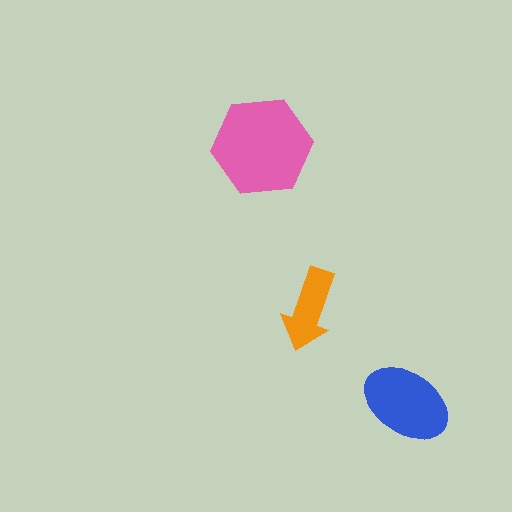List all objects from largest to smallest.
The pink hexagon, the blue ellipse, the orange arrow.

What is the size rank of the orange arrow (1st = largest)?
3rd.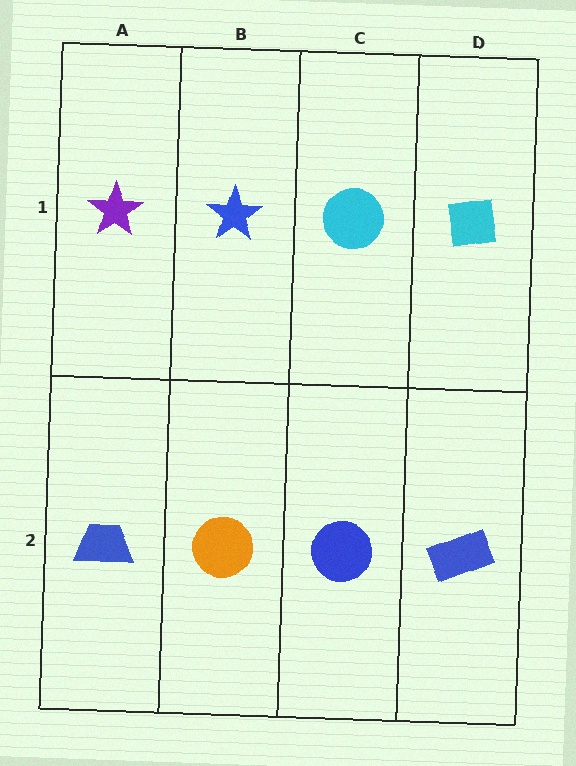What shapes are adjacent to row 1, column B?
An orange circle (row 2, column B), a purple star (row 1, column A), a cyan circle (row 1, column C).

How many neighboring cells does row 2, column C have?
3.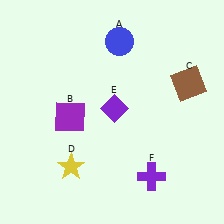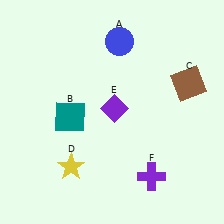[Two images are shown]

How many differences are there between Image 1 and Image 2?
There is 1 difference between the two images.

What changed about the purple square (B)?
In Image 1, B is purple. In Image 2, it changed to teal.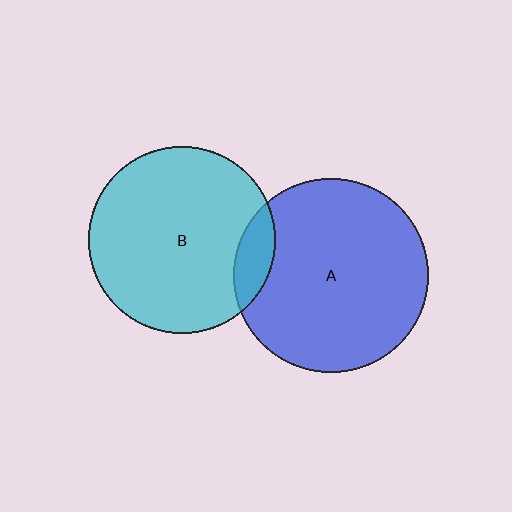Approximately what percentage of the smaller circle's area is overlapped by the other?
Approximately 10%.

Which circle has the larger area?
Circle A (blue).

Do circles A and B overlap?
Yes.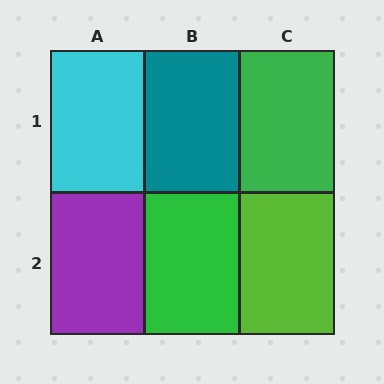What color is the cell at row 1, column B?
Teal.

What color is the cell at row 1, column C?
Green.